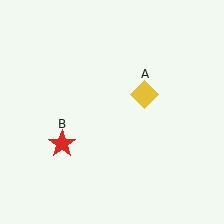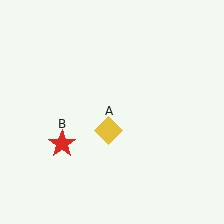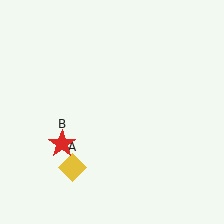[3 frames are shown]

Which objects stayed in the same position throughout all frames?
Red star (object B) remained stationary.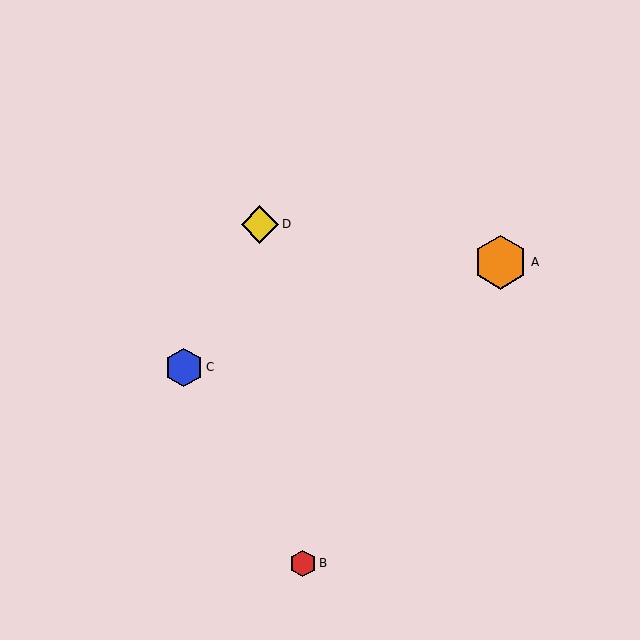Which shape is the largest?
The orange hexagon (labeled A) is the largest.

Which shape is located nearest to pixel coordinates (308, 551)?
The red hexagon (labeled B) at (303, 563) is nearest to that location.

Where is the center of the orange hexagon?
The center of the orange hexagon is at (500, 262).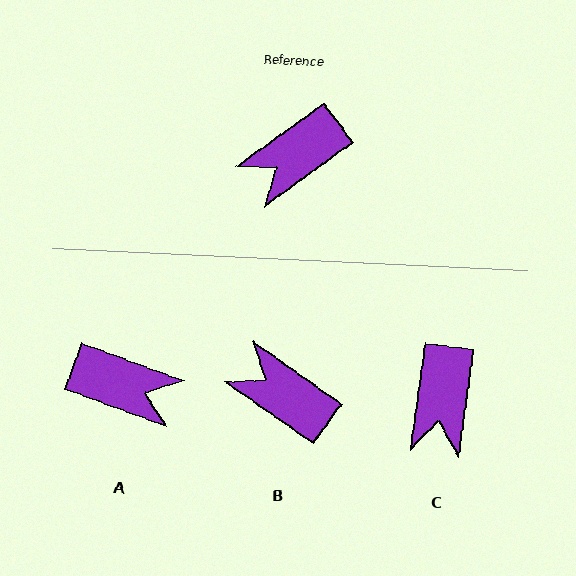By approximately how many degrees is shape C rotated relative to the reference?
Approximately 46 degrees counter-clockwise.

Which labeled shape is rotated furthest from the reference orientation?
A, about 124 degrees away.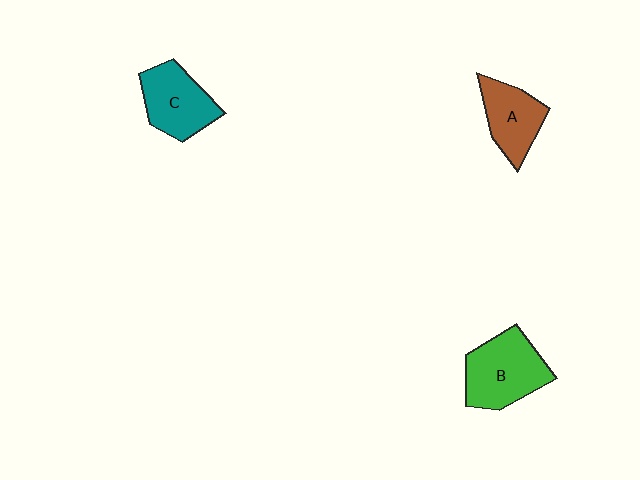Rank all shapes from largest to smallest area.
From largest to smallest: B (green), C (teal), A (brown).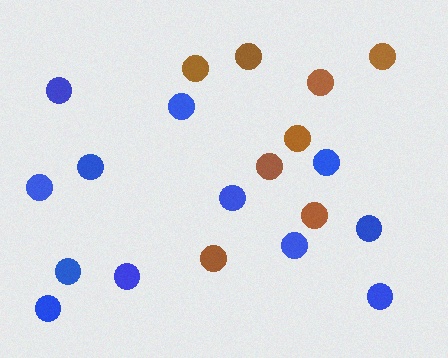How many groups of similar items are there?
There are 2 groups: one group of blue circles (12) and one group of brown circles (8).